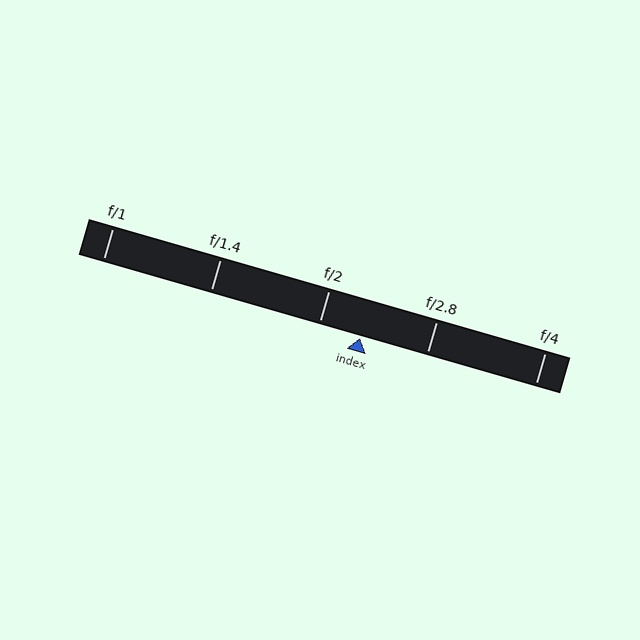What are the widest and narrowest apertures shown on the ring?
The widest aperture shown is f/1 and the narrowest is f/4.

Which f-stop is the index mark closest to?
The index mark is closest to f/2.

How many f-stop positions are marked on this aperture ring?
There are 5 f-stop positions marked.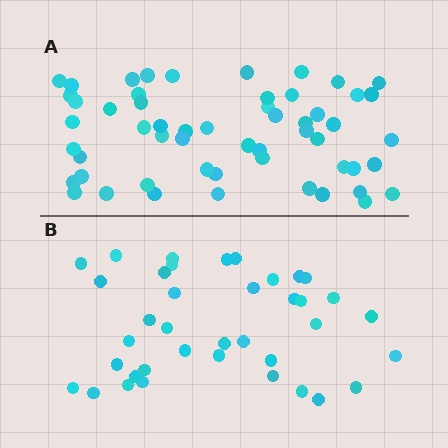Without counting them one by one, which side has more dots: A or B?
Region A (the top region) has more dots.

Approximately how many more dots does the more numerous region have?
Region A has approximately 15 more dots than region B.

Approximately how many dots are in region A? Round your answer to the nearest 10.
About 60 dots. (The exact count is 55, which rounds to 60.)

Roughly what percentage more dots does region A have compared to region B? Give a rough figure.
About 45% more.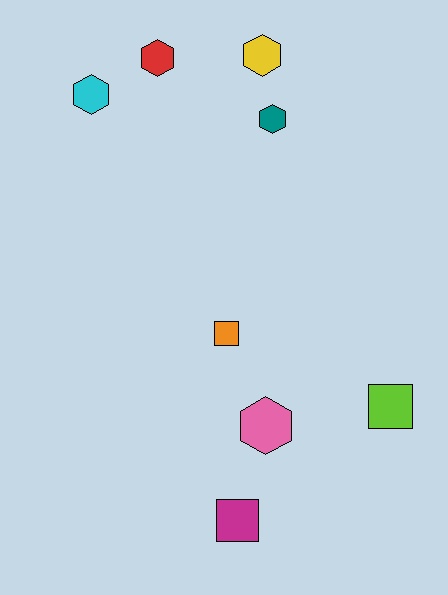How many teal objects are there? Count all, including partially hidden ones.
There is 1 teal object.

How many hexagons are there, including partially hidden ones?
There are 5 hexagons.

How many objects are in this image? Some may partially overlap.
There are 8 objects.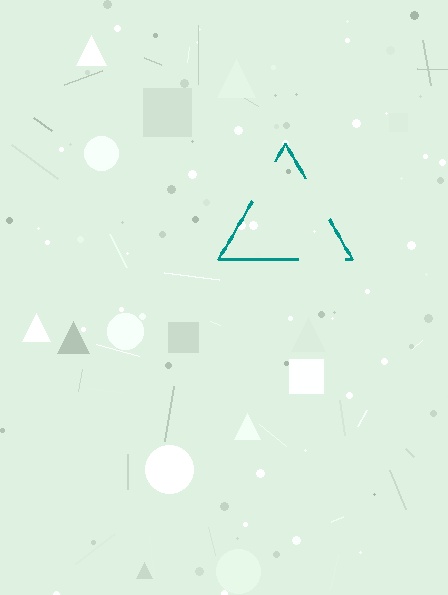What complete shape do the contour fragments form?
The contour fragments form a triangle.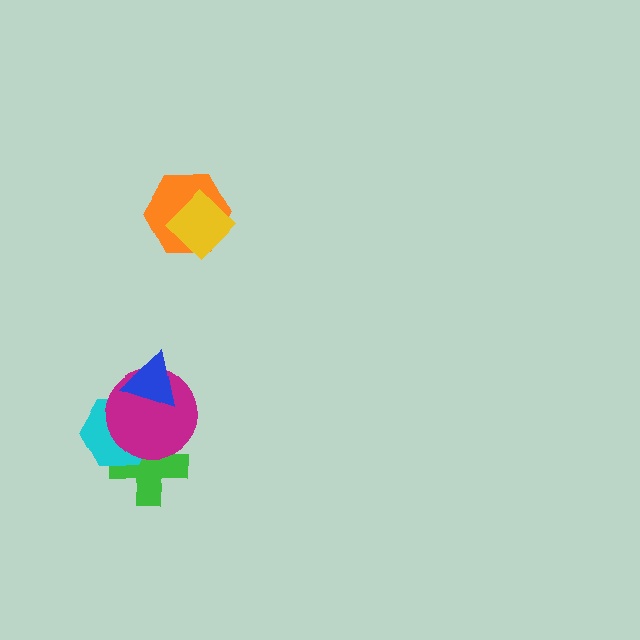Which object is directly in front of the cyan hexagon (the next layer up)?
The magenta circle is directly in front of the cyan hexagon.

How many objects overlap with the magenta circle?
3 objects overlap with the magenta circle.